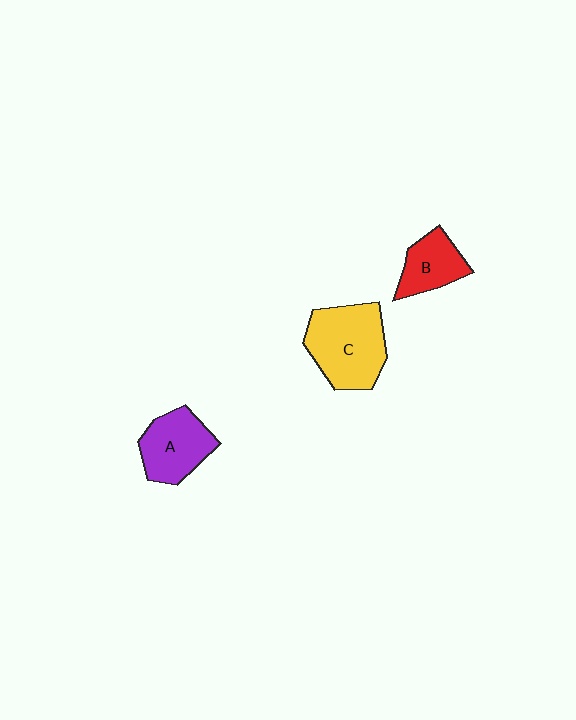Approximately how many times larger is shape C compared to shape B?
Approximately 1.8 times.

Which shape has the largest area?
Shape C (yellow).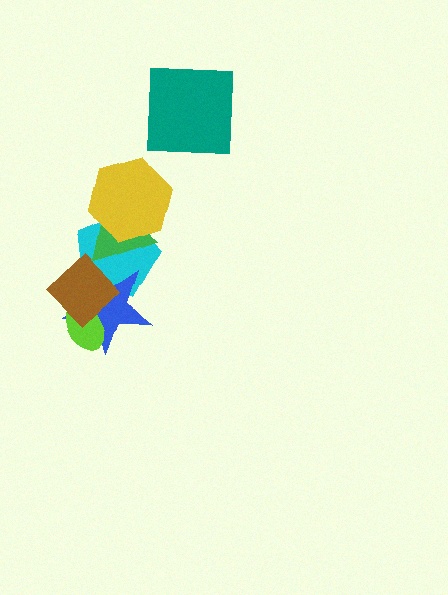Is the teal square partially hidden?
No, no other shape covers it.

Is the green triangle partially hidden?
Yes, it is partially covered by another shape.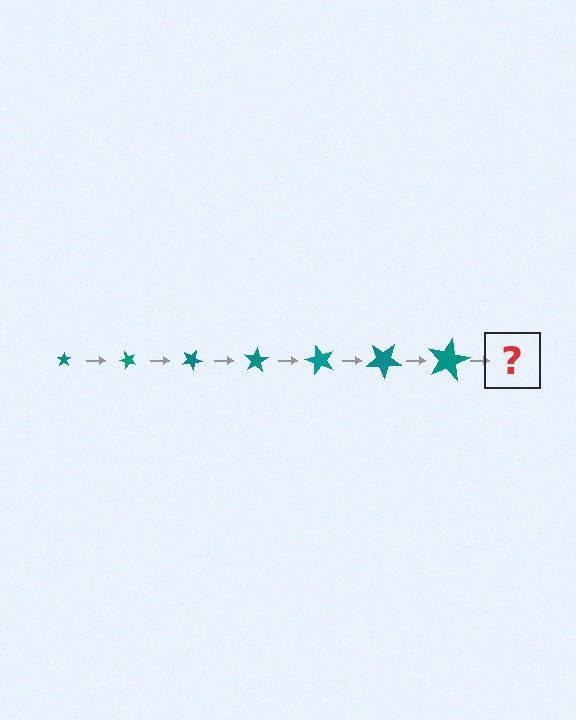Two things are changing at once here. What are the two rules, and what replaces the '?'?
The two rules are that the star grows larger each step and it rotates 50 degrees each step. The '?' should be a star, larger than the previous one and rotated 350 degrees from the start.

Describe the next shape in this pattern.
It should be a star, larger than the previous one and rotated 350 degrees from the start.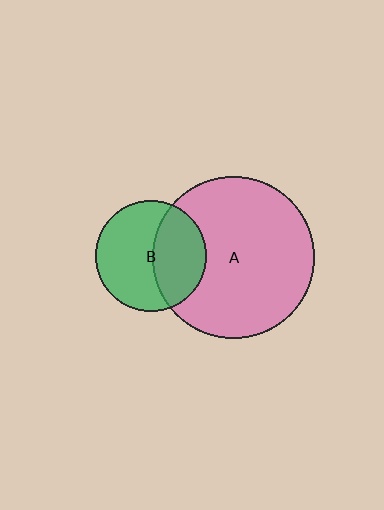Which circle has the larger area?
Circle A (pink).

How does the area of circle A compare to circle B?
Approximately 2.1 times.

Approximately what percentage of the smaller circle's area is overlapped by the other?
Approximately 40%.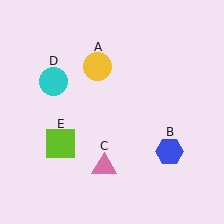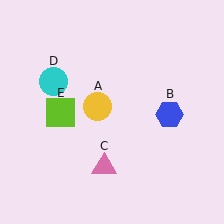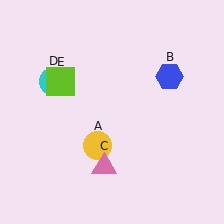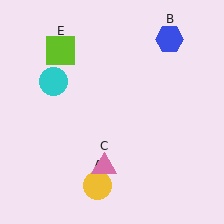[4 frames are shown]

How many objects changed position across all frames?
3 objects changed position: yellow circle (object A), blue hexagon (object B), lime square (object E).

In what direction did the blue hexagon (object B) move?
The blue hexagon (object B) moved up.